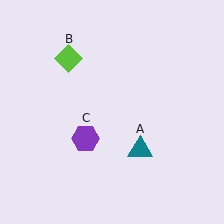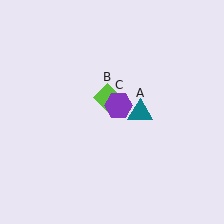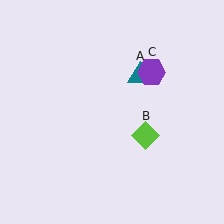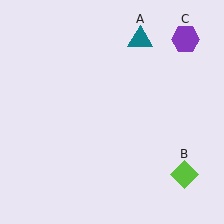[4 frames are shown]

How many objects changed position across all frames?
3 objects changed position: teal triangle (object A), lime diamond (object B), purple hexagon (object C).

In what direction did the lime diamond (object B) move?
The lime diamond (object B) moved down and to the right.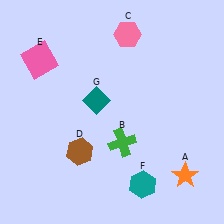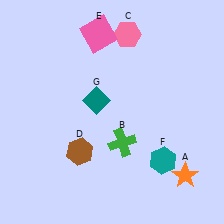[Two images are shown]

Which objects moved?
The objects that moved are: the pink square (E), the teal hexagon (F).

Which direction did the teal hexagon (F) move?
The teal hexagon (F) moved up.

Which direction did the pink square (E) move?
The pink square (E) moved right.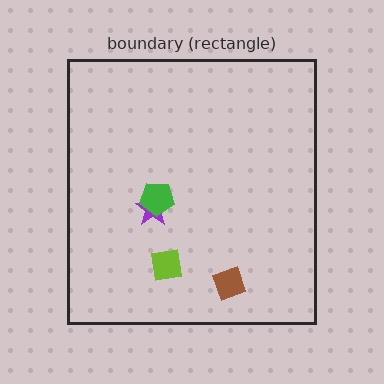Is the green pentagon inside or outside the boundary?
Inside.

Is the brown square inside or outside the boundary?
Inside.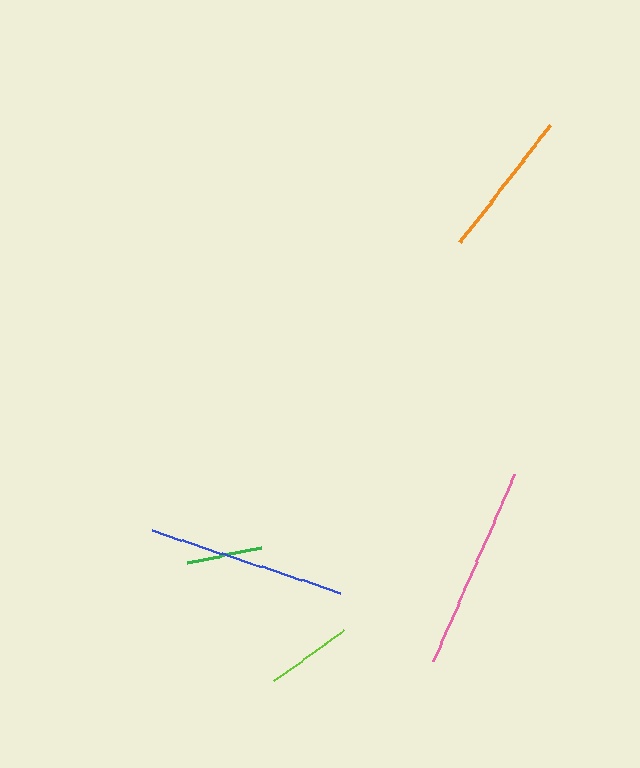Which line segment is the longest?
The pink line is the longest at approximately 203 pixels.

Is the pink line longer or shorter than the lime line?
The pink line is longer than the lime line.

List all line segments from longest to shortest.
From longest to shortest: pink, blue, orange, lime, green.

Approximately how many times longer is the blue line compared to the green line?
The blue line is approximately 2.7 times the length of the green line.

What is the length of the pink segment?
The pink segment is approximately 203 pixels long.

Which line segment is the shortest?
The green line is the shortest at approximately 74 pixels.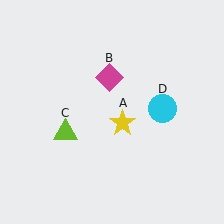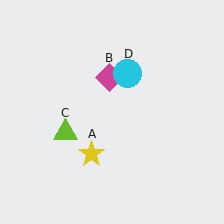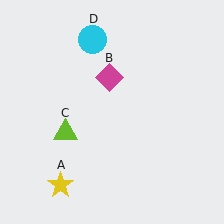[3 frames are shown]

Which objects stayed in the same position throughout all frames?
Magenta diamond (object B) and lime triangle (object C) remained stationary.